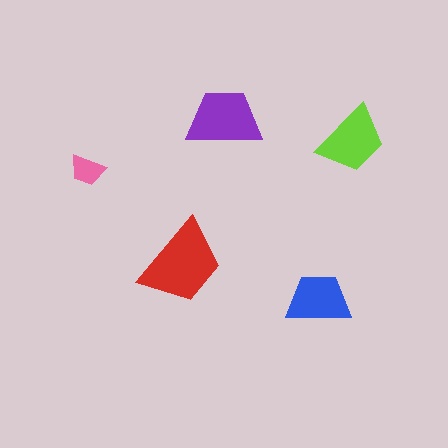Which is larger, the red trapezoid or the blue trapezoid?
The red one.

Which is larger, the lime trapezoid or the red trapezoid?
The red one.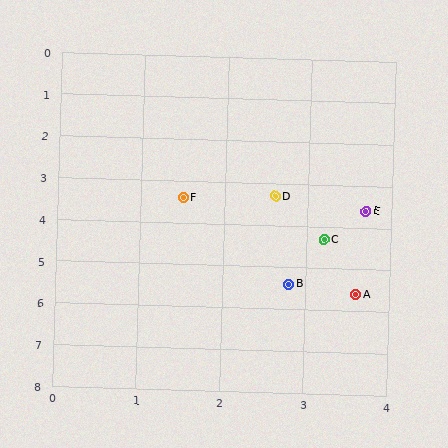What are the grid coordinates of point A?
Point A is at approximately (3.6, 5.6).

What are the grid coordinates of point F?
Point F is at approximately (1.5, 3.4).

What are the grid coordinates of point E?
Point E is at approximately (3.7, 3.6).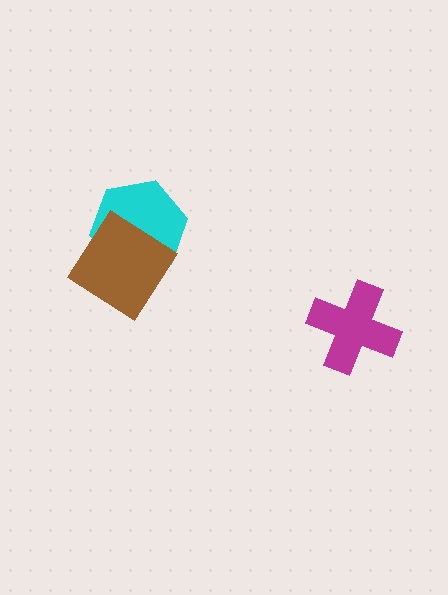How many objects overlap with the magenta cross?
0 objects overlap with the magenta cross.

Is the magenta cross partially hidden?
No, no other shape covers it.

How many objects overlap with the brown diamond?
1 object overlaps with the brown diamond.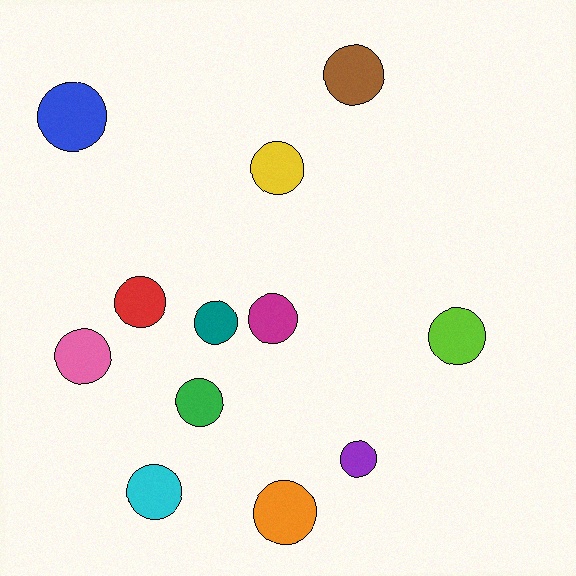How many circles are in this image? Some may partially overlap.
There are 12 circles.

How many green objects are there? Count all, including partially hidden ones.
There is 1 green object.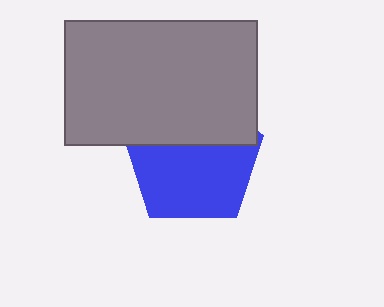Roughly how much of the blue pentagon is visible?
About half of it is visible (roughly 62%).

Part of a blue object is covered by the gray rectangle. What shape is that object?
It is a pentagon.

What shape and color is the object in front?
The object in front is a gray rectangle.